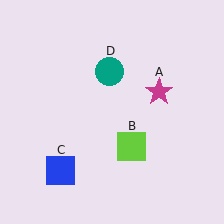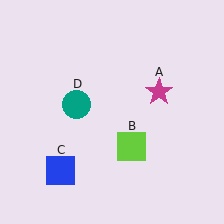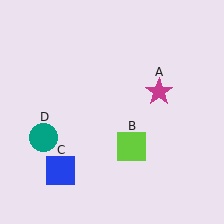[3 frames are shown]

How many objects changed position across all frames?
1 object changed position: teal circle (object D).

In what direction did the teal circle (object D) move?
The teal circle (object D) moved down and to the left.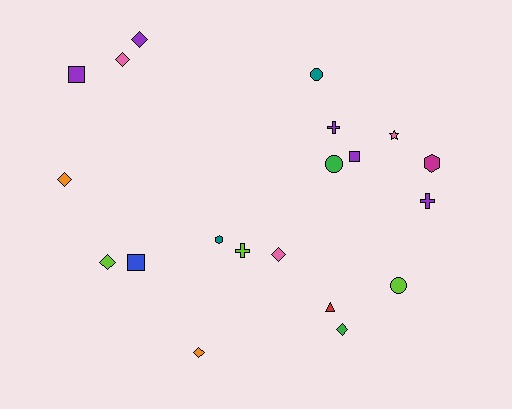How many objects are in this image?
There are 20 objects.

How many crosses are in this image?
There are 3 crosses.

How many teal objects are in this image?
There are 2 teal objects.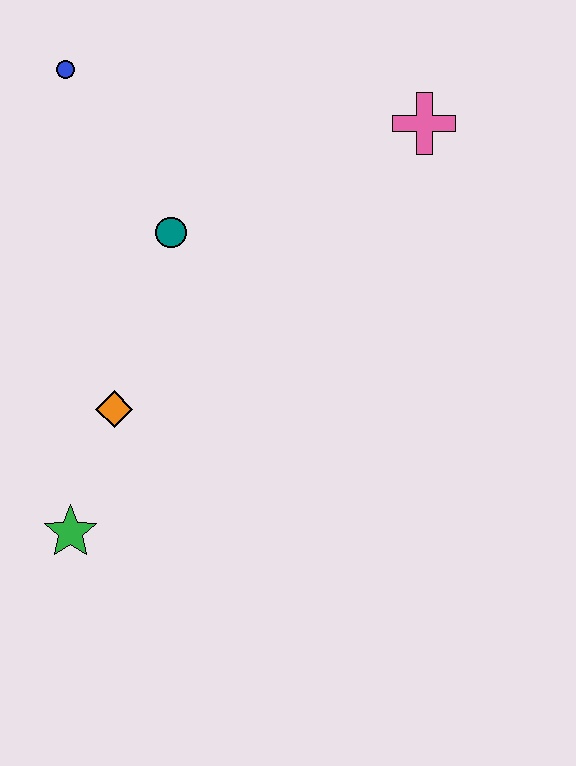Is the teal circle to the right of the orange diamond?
Yes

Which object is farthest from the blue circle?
The green star is farthest from the blue circle.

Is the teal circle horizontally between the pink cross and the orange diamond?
Yes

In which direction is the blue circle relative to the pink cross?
The blue circle is to the left of the pink cross.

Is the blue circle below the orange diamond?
No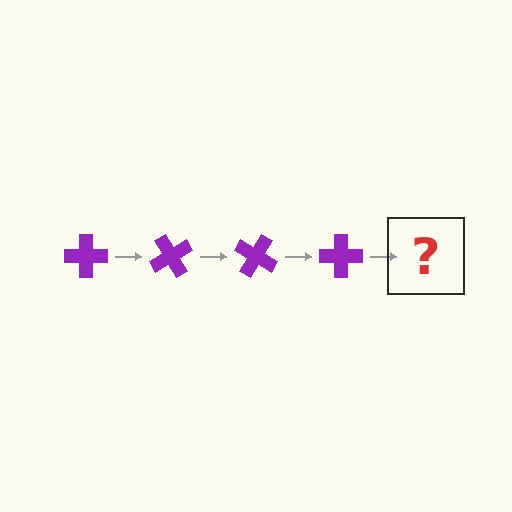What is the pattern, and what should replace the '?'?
The pattern is that the cross rotates 60 degrees each step. The '?' should be a purple cross rotated 240 degrees.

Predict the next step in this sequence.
The next step is a purple cross rotated 240 degrees.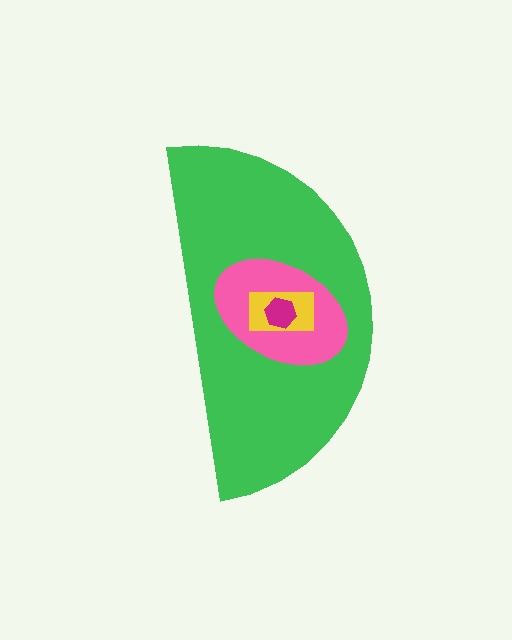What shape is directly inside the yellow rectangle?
The magenta hexagon.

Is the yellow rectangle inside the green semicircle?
Yes.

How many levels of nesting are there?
4.